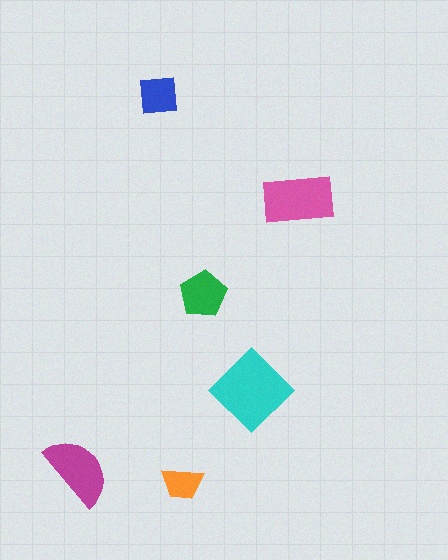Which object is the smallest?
The orange trapezoid.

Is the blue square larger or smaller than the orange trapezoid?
Larger.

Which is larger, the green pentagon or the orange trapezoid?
The green pentagon.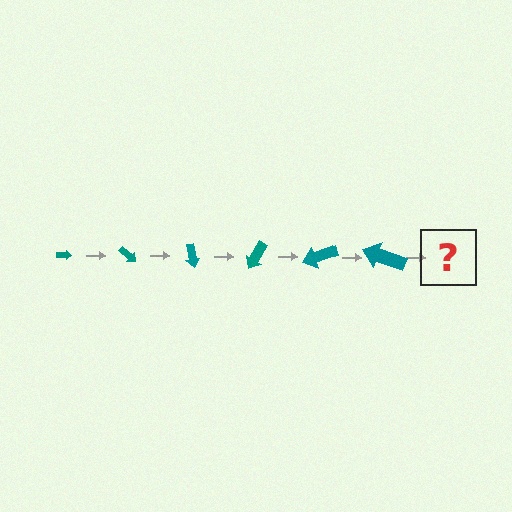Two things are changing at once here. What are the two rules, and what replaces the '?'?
The two rules are that the arrow grows larger each step and it rotates 40 degrees each step. The '?' should be an arrow, larger than the previous one and rotated 240 degrees from the start.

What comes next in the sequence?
The next element should be an arrow, larger than the previous one and rotated 240 degrees from the start.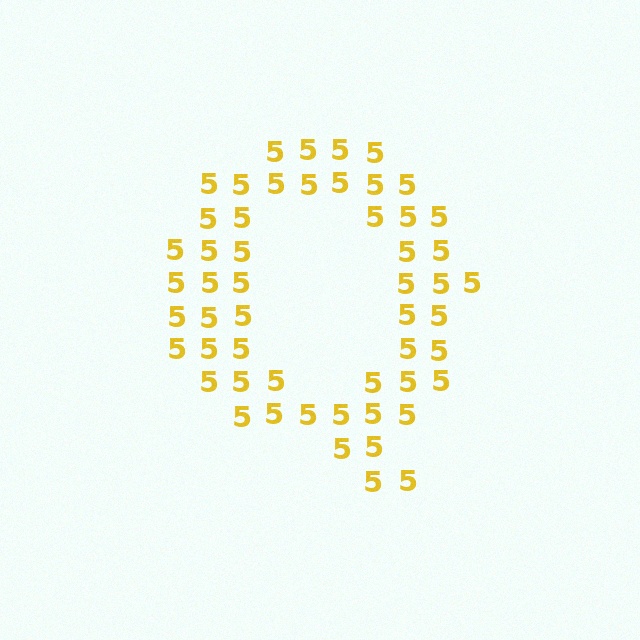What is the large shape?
The large shape is the letter Q.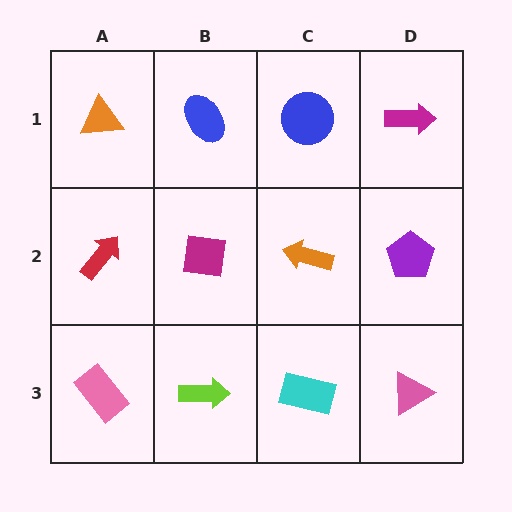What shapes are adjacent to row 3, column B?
A magenta square (row 2, column B), a pink rectangle (row 3, column A), a cyan rectangle (row 3, column C).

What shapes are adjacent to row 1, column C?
An orange arrow (row 2, column C), a blue ellipse (row 1, column B), a magenta arrow (row 1, column D).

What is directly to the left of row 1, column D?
A blue circle.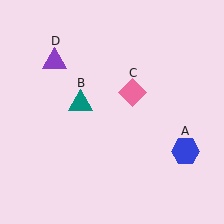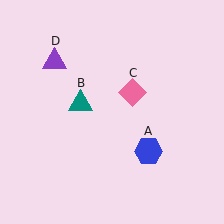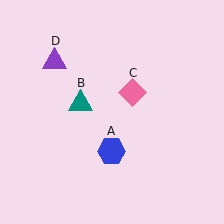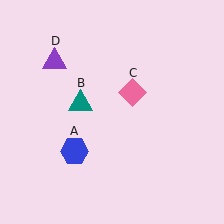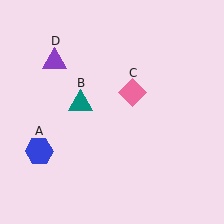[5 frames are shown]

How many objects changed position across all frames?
1 object changed position: blue hexagon (object A).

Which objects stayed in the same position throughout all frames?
Teal triangle (object B) and pink diamond (object C) and purple triangle (object D) remained stationary.